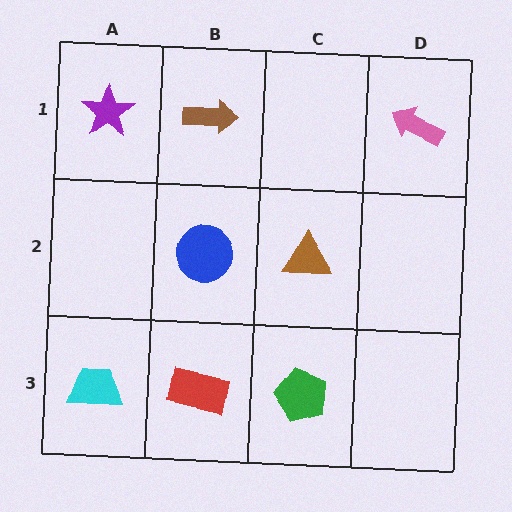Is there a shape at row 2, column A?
No, that cell is empty.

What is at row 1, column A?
A purple star.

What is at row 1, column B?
A brown arrow.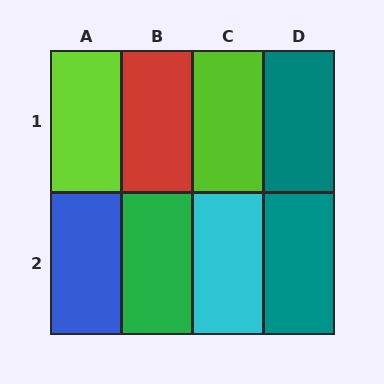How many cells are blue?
1 cell is blue.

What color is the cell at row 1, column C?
Lime.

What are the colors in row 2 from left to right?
Blue, green, cyan, teal.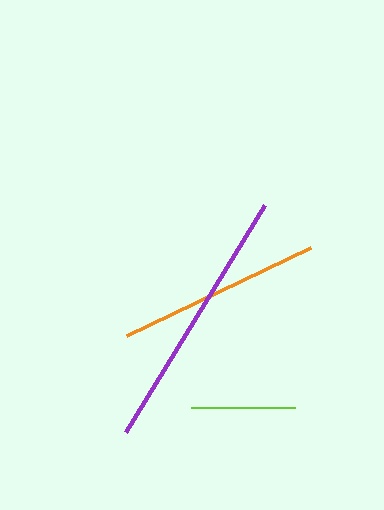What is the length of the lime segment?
The lime segment is approximately 104 pixels long.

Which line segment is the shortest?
The lime line is the shortest at approximately 104 pixels.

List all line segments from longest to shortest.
From longest to shortest: purple, orange, lime.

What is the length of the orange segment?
The orange segment is approximately 204 pixels long.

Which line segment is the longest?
The purple line is the longest at approximately 267 pixels.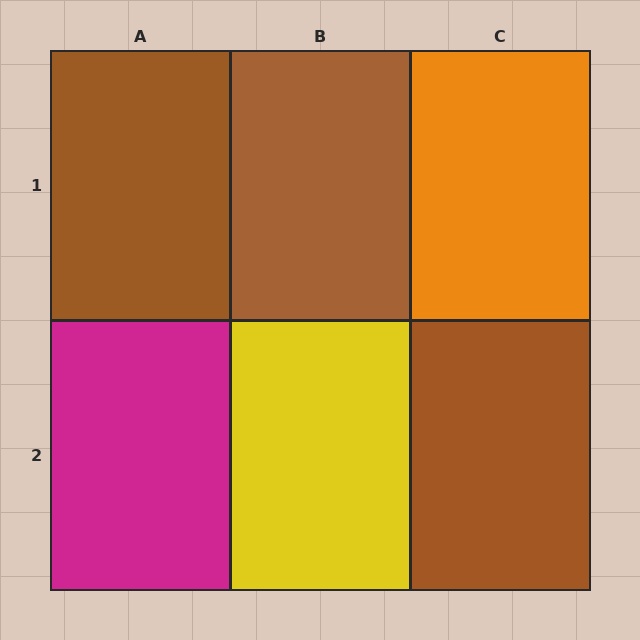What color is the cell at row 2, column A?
Magenta.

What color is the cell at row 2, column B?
Yellow.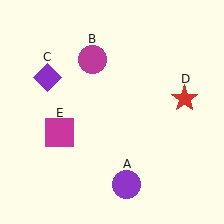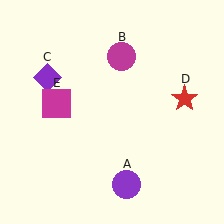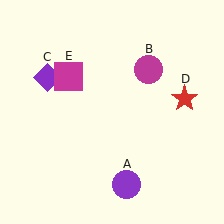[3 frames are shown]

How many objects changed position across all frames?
2 objects changed position: magenta circle (object B), magenta square (object E).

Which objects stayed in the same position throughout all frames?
Purple circle (object A) and purple diamond (object C) and red star (object D) remained stationary.